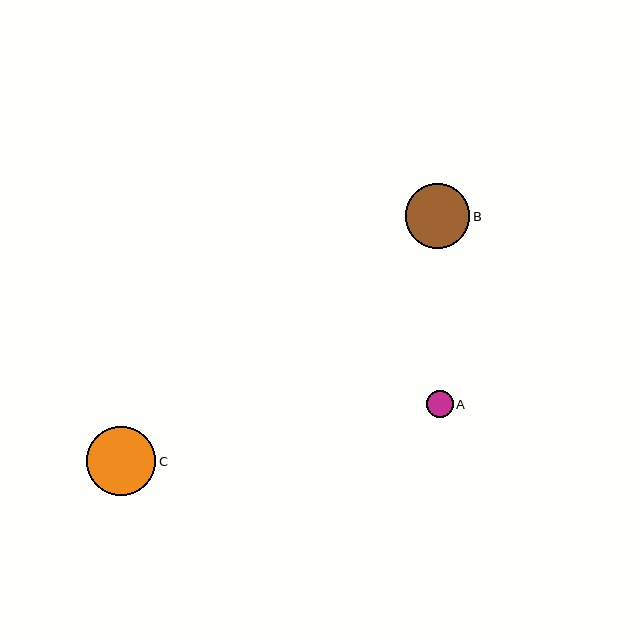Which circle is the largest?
Circle C is the largest with a size of approximately 69 pixels.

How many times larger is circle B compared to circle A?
Circle B is approximately 2.4 times the size of circle A.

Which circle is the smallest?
Circle A is the smallest with a size of approximately 27 pixels.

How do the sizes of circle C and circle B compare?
Circle C and circle B are approximately the same size.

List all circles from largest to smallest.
From largest to smallest: C, B, A.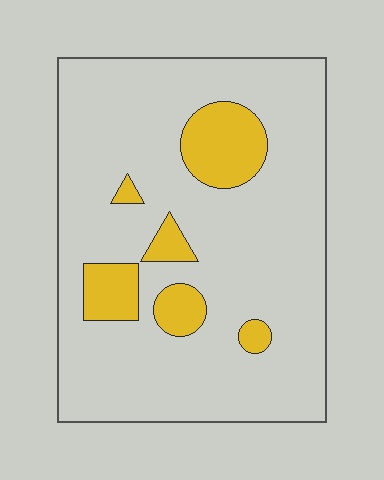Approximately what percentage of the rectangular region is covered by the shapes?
Approximately 15%.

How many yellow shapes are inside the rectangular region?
6.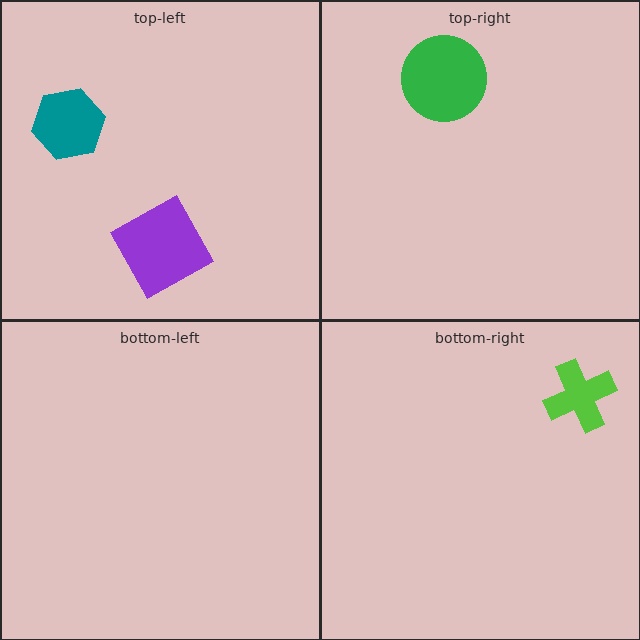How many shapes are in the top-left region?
2.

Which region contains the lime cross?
The bottom-right region.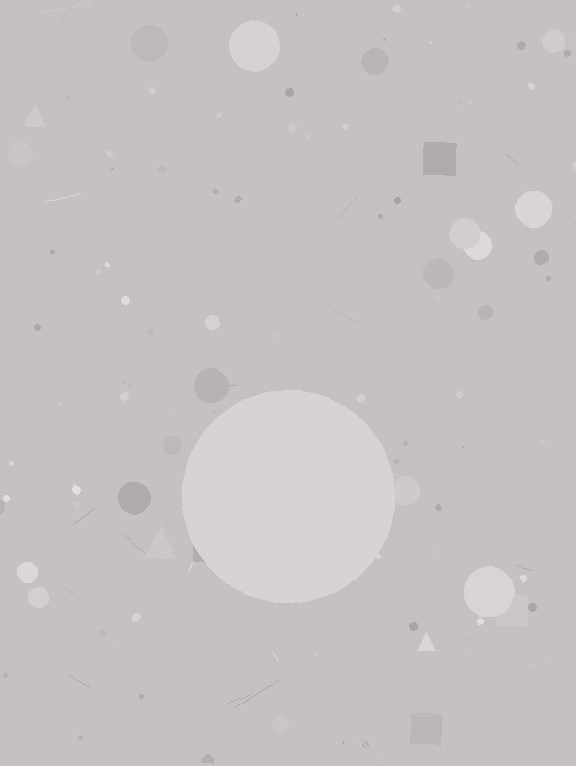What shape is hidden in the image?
A circle is hidden in the image.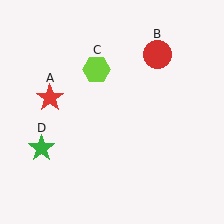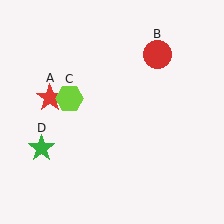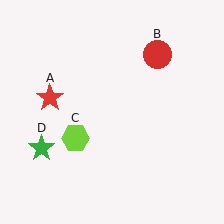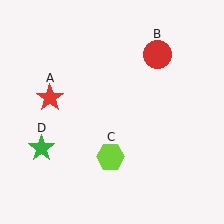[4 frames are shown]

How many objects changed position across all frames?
1 object changed position: lime hexagon (object C).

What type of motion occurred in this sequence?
The lime hexagon (object C) rotated counterclockwise around the center of the scene.